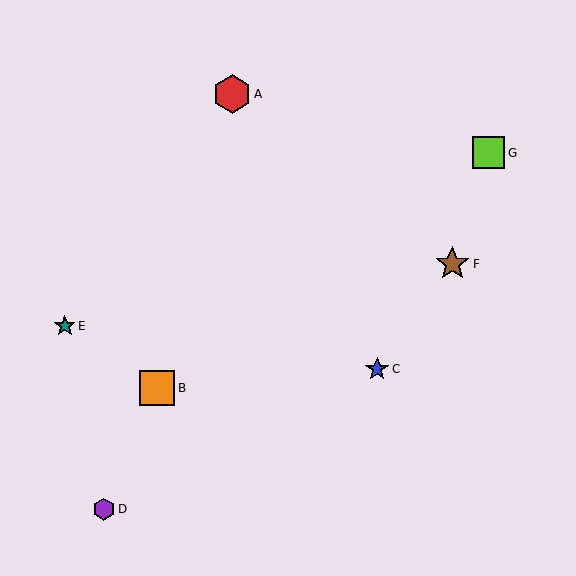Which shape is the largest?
The red hexagon (labeled A) is the largest.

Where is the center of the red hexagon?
The center of the red hexagon is at (232, 94).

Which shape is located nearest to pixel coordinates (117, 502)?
The purple hexagon (labeled D) at (104, 509) is nearest to that location.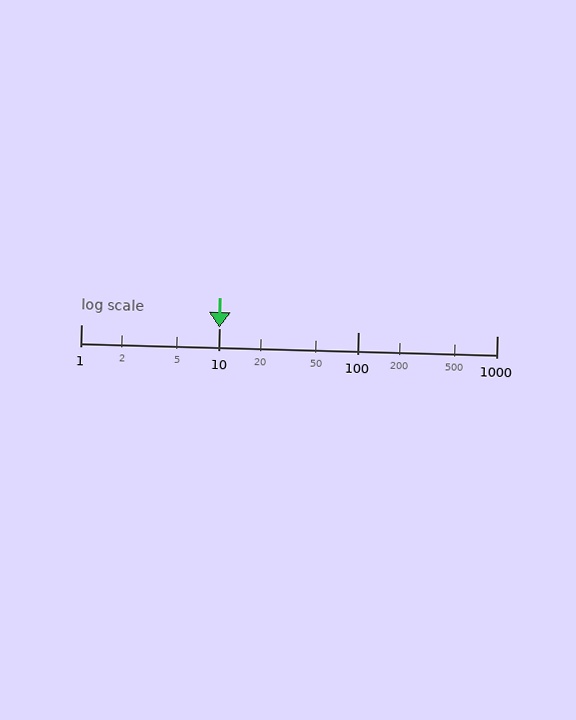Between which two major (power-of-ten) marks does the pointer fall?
The pointer is between 10 and 100.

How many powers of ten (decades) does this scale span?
The scale spans 3 decades, from 1 to 1000.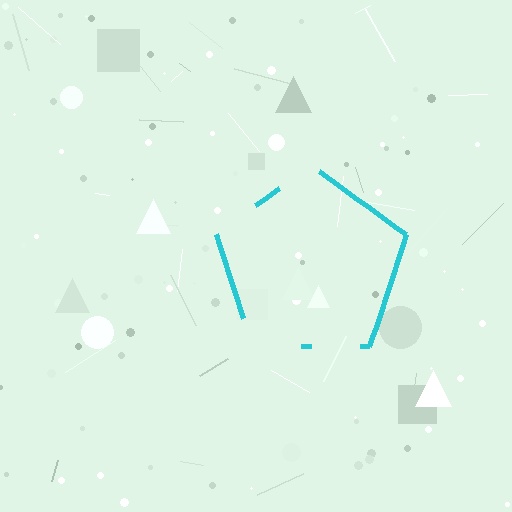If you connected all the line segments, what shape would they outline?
They would outline a pentagon.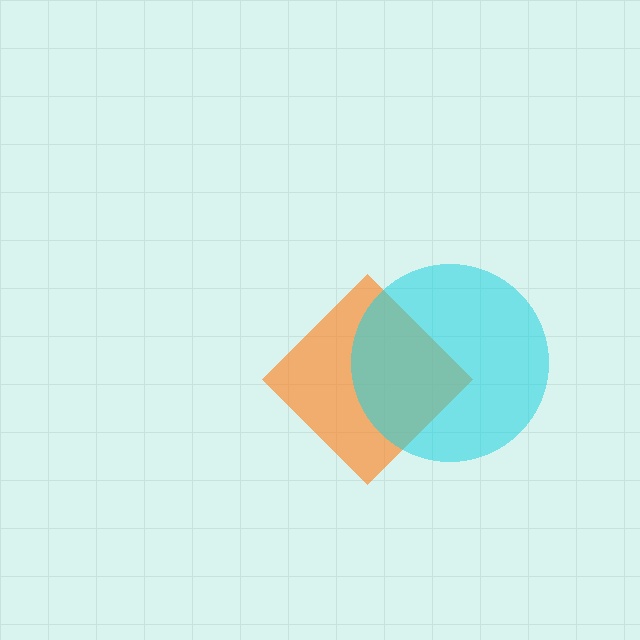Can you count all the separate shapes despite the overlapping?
Yes, there are 2 separate shapes.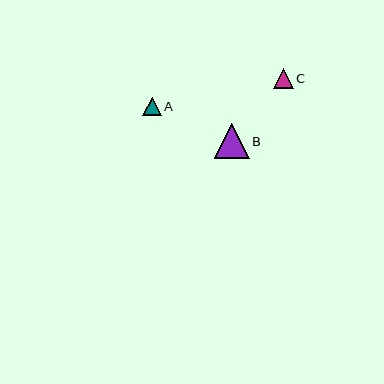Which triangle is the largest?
Triangle B is the largest with a size of approximately 34 pixels.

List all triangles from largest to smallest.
From largest to smallest: B, C, A.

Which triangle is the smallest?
Triangle A is the smallest with a size of approximately 19 pixels.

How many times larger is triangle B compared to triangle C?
Triangle B is approximately 1.7 times the size of triangle C.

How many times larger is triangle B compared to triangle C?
Triangle B is approximately 1.7 times the size of triangle C.